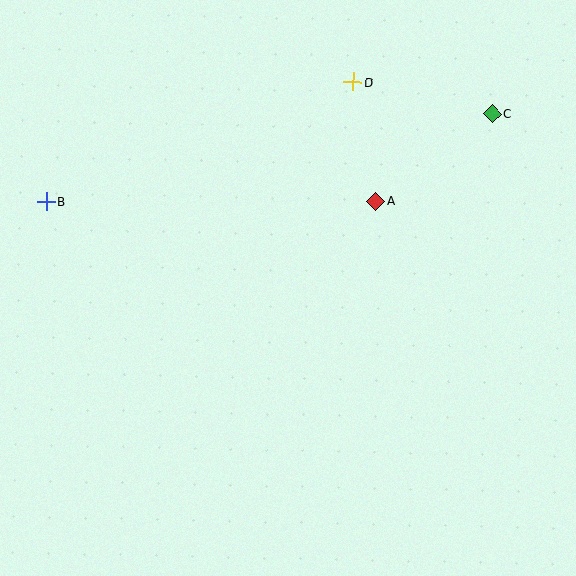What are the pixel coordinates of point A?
Point A is at (376, 201).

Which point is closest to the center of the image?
Point A at (376, 201) is closest to the center.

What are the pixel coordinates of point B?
Point B is at (46, 202).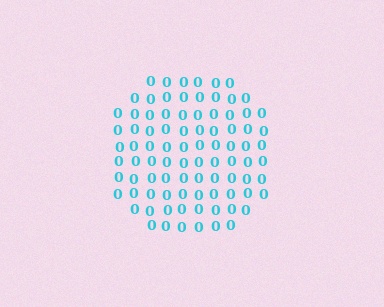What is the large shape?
The large shape is a circle.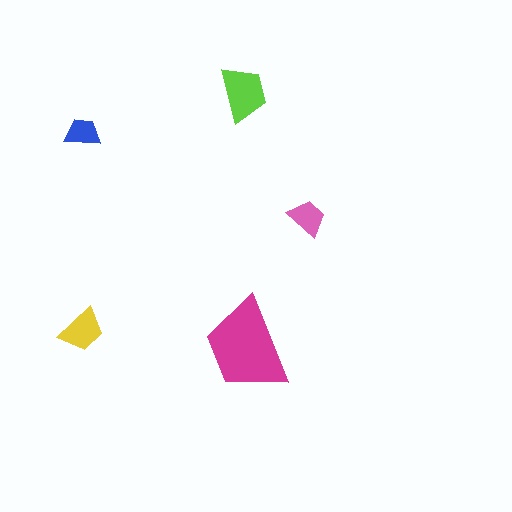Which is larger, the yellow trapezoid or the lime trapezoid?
The lime one.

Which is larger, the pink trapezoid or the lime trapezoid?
The lime one.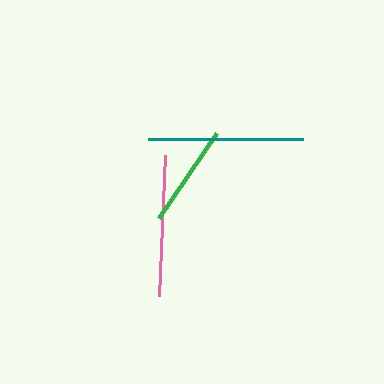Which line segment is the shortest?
The green line is the shortest at approximately 103 pixels.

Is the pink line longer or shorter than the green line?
The pink line is longer than the green line.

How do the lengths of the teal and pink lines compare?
The teal and pink lines are approximately the same length.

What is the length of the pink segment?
The pink segment is approximately 141 pixels long.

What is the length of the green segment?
The green segment is approximately 103 pixels long.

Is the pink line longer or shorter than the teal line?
The teal line is longer than the pink line.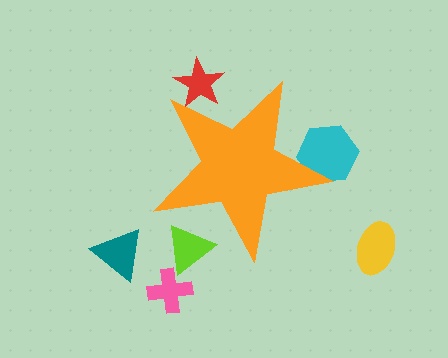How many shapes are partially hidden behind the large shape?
3 shapes are partially hidden.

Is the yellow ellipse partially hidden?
No, the yellow ellipse is fully visible.